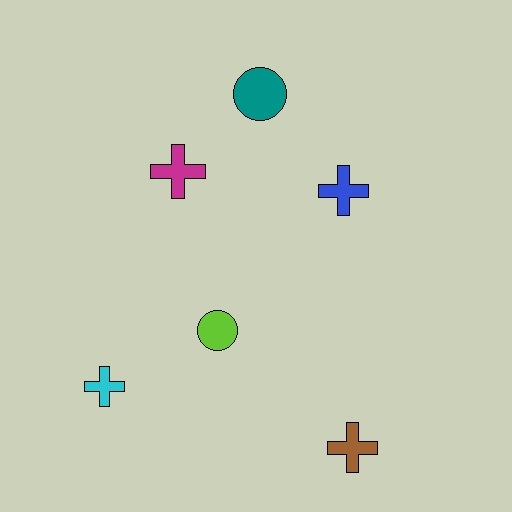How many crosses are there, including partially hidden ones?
There are 4 crosses.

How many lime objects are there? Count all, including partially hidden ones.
There is 1 lime object.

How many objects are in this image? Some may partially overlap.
There are 6 objects.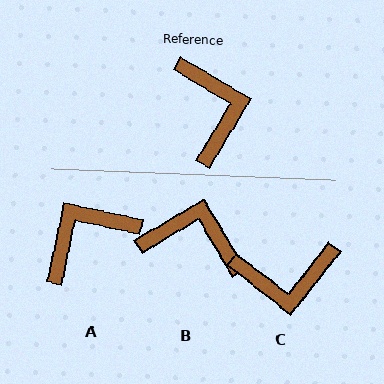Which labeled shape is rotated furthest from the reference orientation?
A, about 109 degrees away.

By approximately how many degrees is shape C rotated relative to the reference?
Approximately 97 degrees clockwise.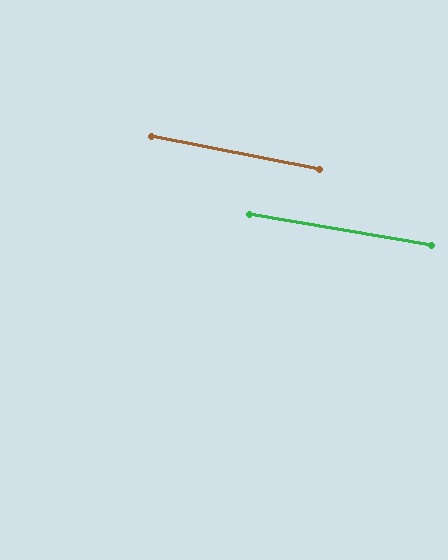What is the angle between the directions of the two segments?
Approximately 1 degree.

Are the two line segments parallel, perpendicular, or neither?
Parallel — their directions differ by only 1.4°.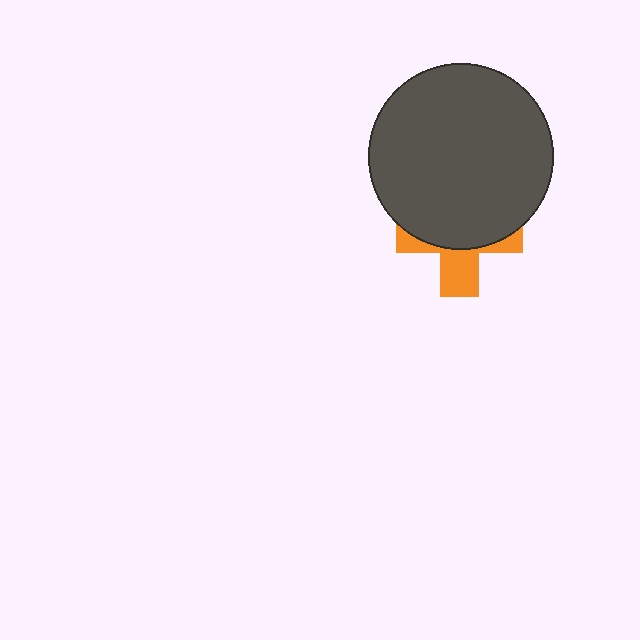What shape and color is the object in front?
The object in front is a dark gray circle.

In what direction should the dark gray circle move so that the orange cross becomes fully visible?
The dark gray circle should move up. That is the shortest direction to clear the overlap and leave the orange cross fully visible.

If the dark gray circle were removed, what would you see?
You would see the complete orange cross.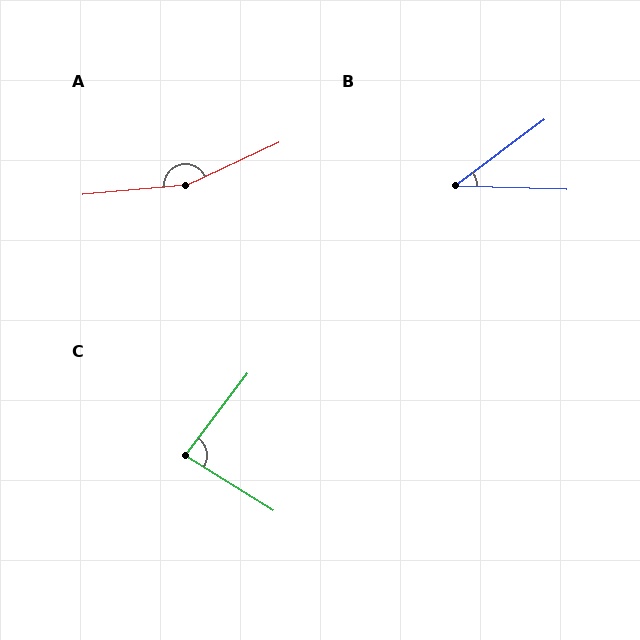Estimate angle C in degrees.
Approximately 85 degrees.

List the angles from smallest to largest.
B (39°), C (85°), A (161°).